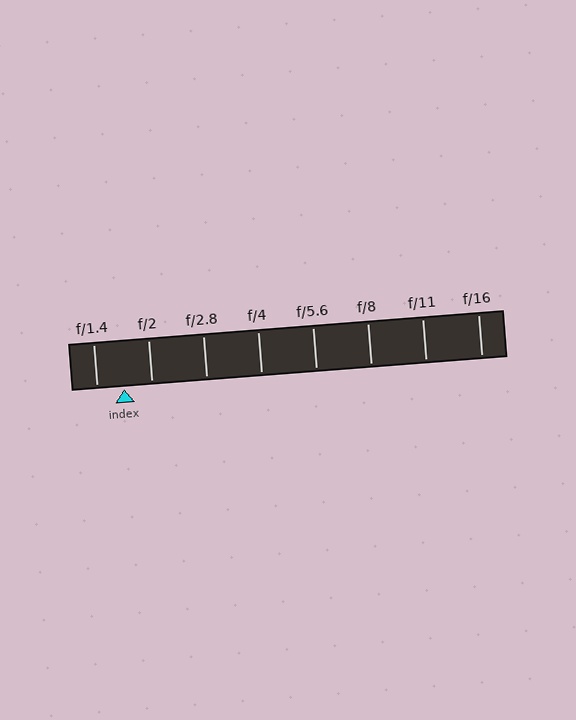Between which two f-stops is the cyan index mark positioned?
The index mark is between f/1.4 and f/2.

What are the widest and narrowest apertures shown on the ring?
The widest aperture shown is f/1.4 and the narrowest is f/16.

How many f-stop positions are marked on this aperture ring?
There are 8 f-stop positions marked.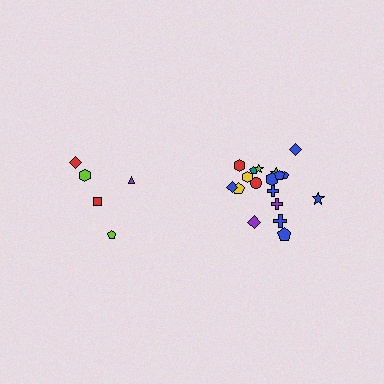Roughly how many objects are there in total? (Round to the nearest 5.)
Roughly 25 objects in total.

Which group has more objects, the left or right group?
The right group.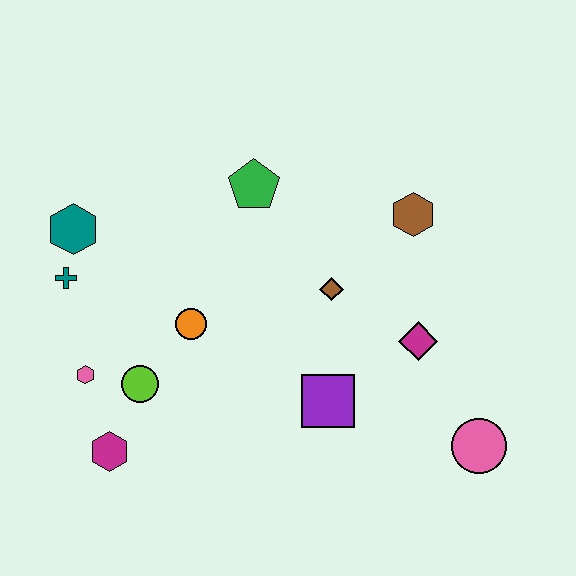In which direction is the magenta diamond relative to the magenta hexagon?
The magenta diamond is to the right of the magenta hexagon.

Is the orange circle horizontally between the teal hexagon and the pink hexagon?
No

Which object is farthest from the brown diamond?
The magenta hexagon is farthest from the brown diamond.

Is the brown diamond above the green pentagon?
No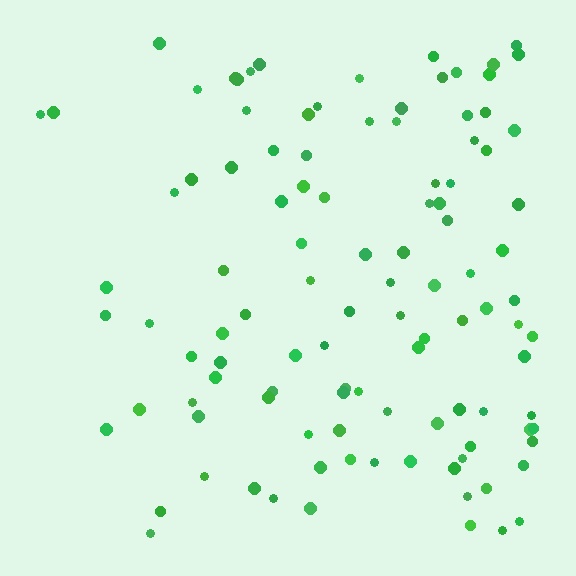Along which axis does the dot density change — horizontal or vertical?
Horizontal.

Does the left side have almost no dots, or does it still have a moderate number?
Still a moderate number, just noticeably fewer than the right.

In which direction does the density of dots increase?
From left to right, with the right side densest.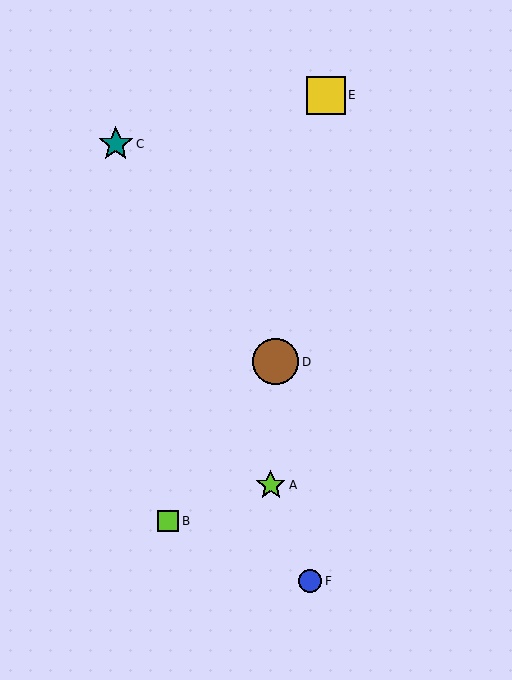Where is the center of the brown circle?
The center of the brown circle is at (275, 362).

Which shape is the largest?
The brown circle (labeled D) is the largest.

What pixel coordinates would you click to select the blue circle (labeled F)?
Click at (310, 581) to select the blue circle F.